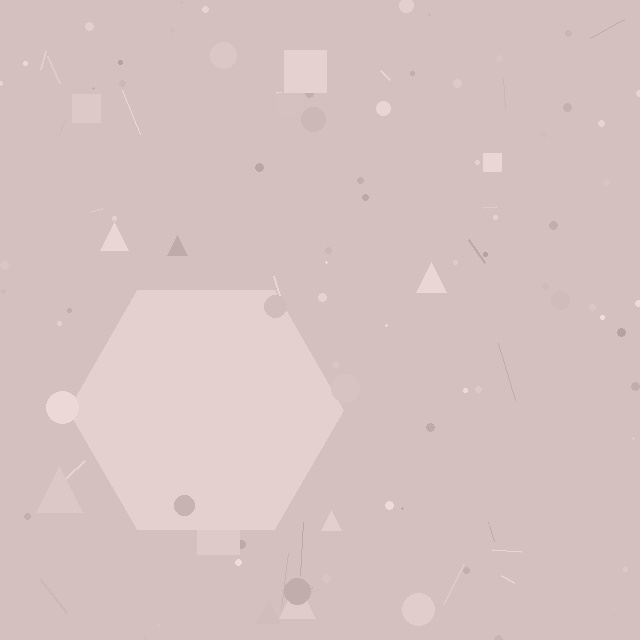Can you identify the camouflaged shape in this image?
The camouflaged shape is a hexagon.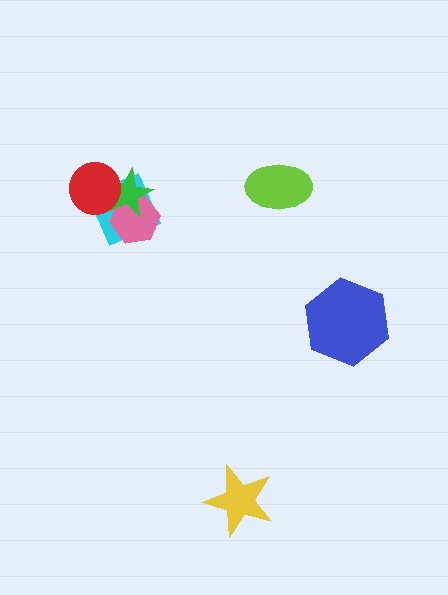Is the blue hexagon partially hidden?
No, no other shape covers it.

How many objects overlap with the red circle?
2 objects overlap with the red circle.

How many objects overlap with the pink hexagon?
2 objects overlap with the pink hexagon.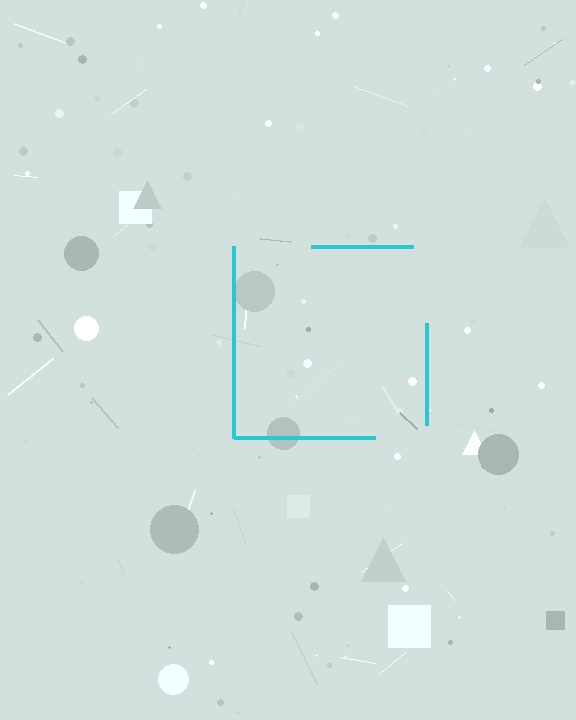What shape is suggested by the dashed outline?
The dashed outline suggests a square.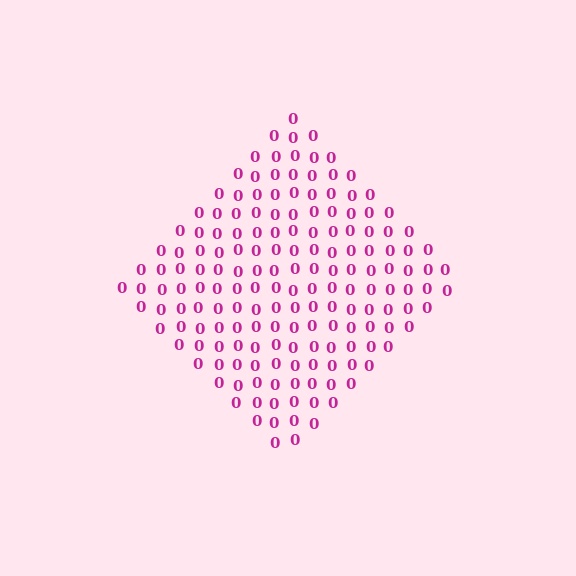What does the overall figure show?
The overall figure shows a diamond.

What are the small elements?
The small elements are digit 0's.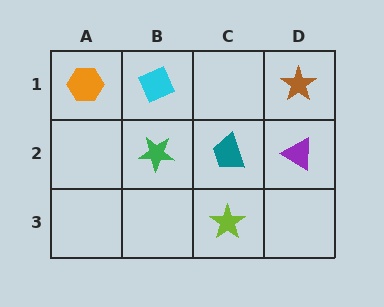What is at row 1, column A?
An orange hexagon.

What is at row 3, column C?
A lime star.